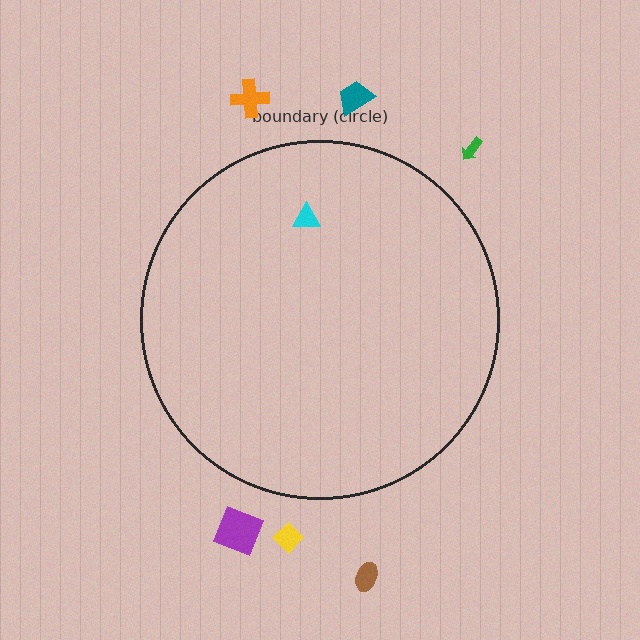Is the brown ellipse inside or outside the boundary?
Outside.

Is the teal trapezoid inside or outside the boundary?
Outside.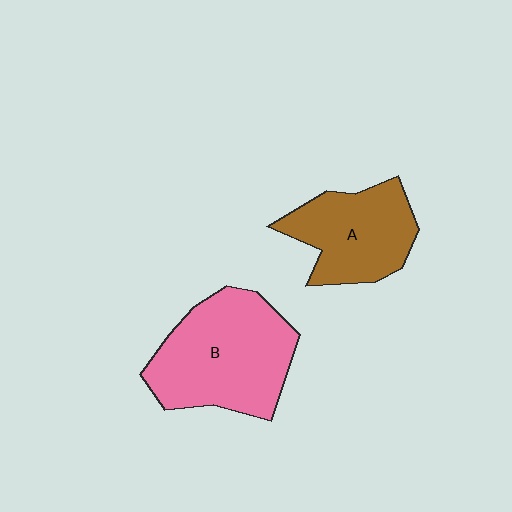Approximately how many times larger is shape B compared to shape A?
Approximately 1.4 times.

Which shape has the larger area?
Shape B (pink).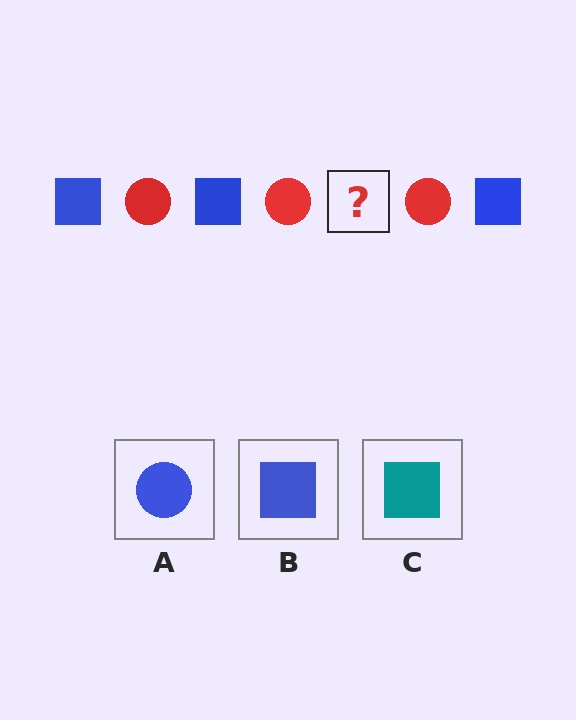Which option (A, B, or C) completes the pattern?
B.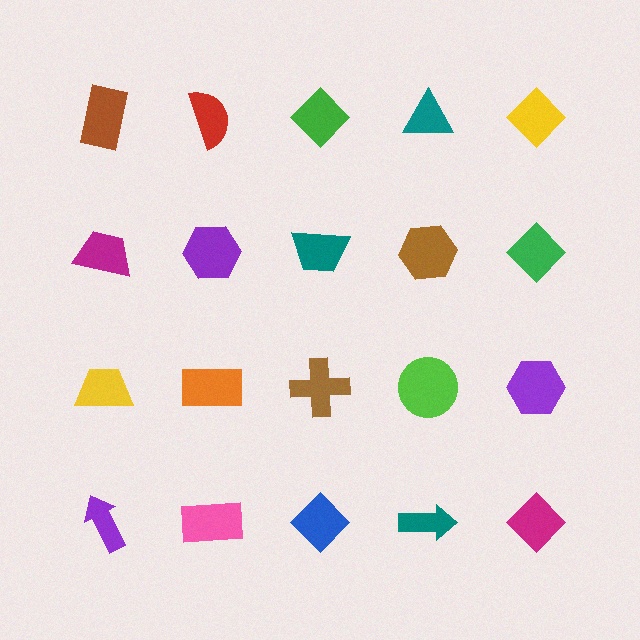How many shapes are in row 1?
5 shapes.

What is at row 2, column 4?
A brown hexagon.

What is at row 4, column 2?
A pink rectangle.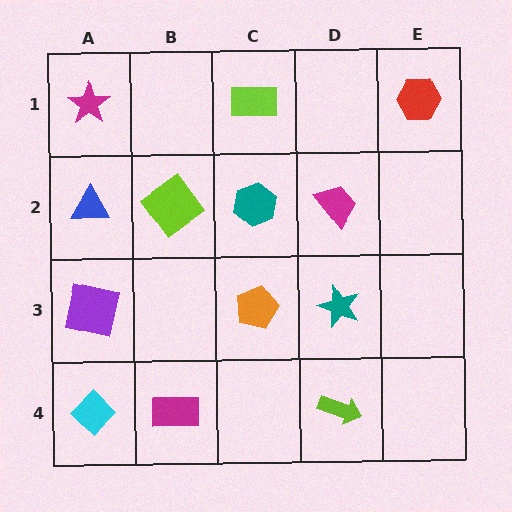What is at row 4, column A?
A cyan diamond.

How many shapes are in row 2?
4 shapes.